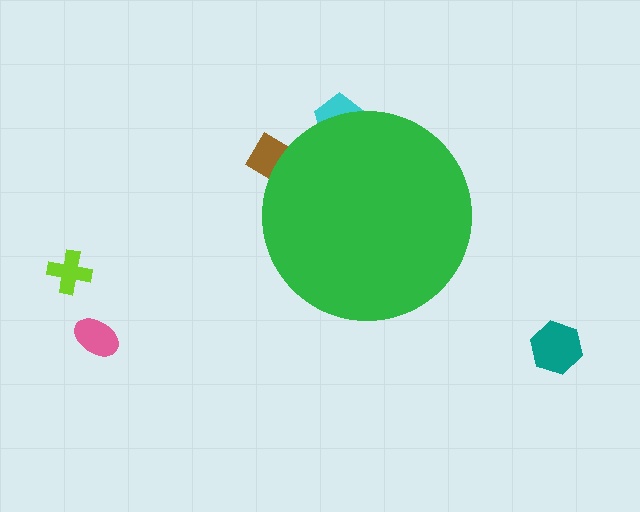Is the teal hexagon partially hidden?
No, the teal hexagon is fully visible.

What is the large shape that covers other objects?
A green circle.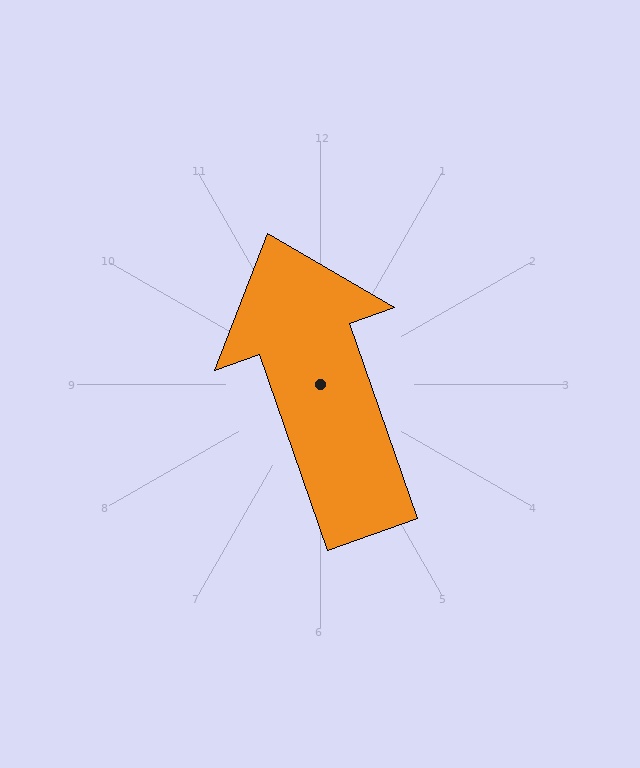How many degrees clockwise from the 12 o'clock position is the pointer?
Approximately 341 degrees.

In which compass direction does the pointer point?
North.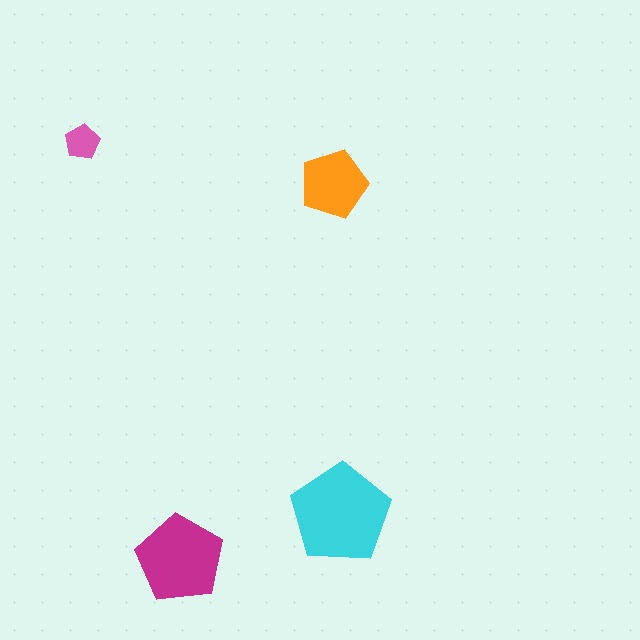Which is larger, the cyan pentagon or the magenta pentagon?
The cyan one.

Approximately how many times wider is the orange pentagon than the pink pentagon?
About 2 times wider.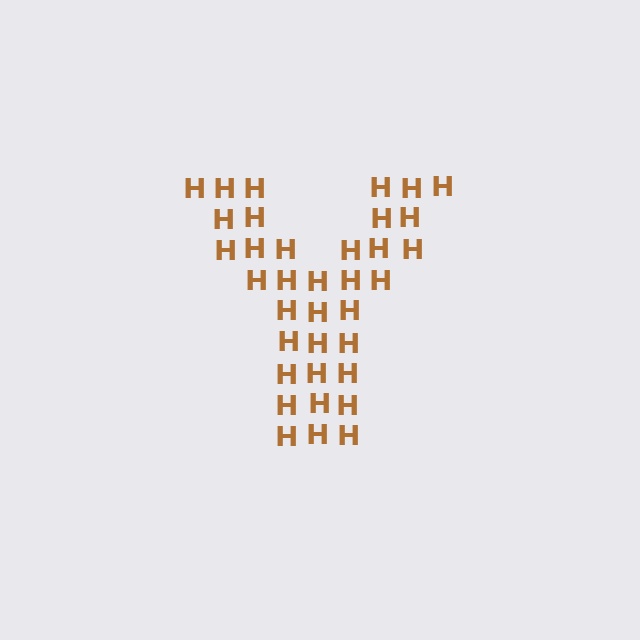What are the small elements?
The small elements are letter H's.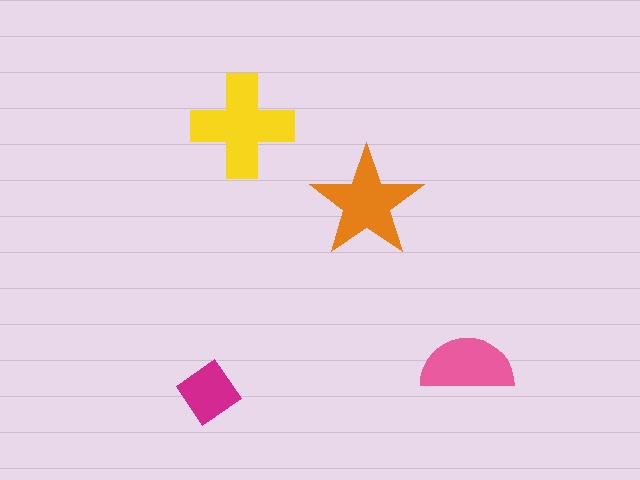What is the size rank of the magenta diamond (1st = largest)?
4th.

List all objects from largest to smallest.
The yellow cross, the orange star, the pink semicircle, the magenta diamond.